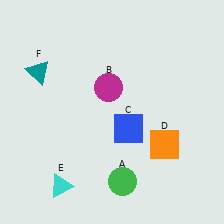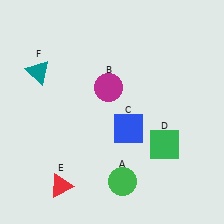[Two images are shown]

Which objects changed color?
D changed from orange to green. E changed from cyan to red.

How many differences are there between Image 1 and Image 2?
There are 2 differences between the two images.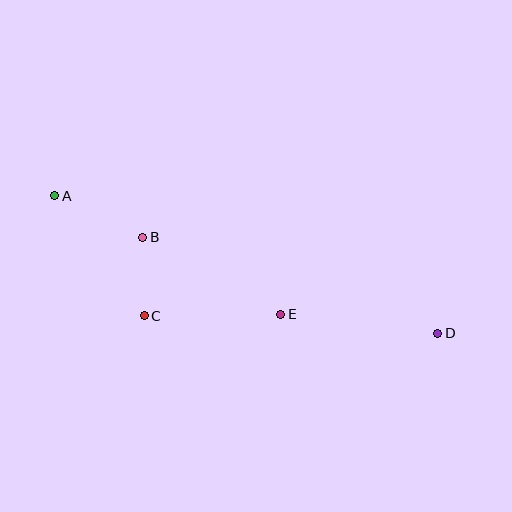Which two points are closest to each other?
Points B and C are closest to each other.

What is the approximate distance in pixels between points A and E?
The distance between A and E is approximately 255 pixels.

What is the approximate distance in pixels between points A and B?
The distance between A and B is approximately 97 pixels.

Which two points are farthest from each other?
Points A and D are farthest from each other.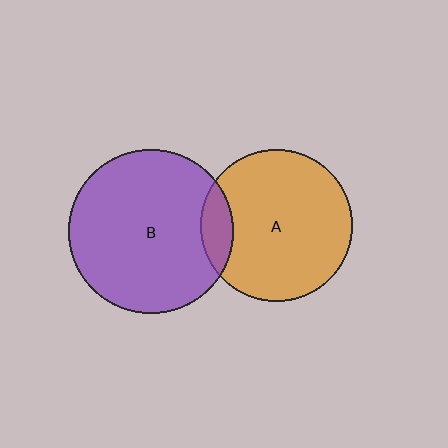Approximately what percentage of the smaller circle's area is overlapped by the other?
Approximately 10%.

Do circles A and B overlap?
Yes.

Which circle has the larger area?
Circle B (purple).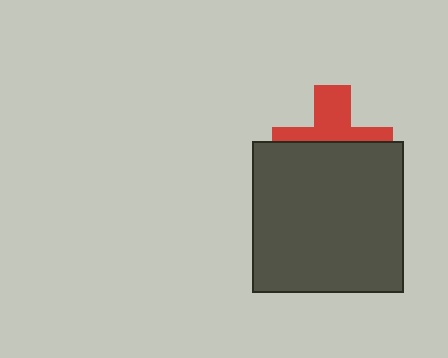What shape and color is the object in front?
The object in front is a dark gray square.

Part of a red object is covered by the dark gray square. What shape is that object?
It is a cross.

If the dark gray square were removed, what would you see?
You would see the complete red cross.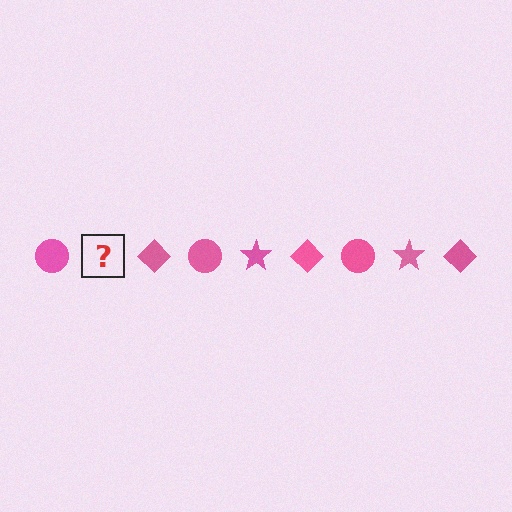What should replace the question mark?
The question mark should be replaced with a pink star.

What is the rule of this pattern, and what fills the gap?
The rule is that the pattern cycles through circle, star, diamond shapes in pink. The gap should be filled with a pink star.